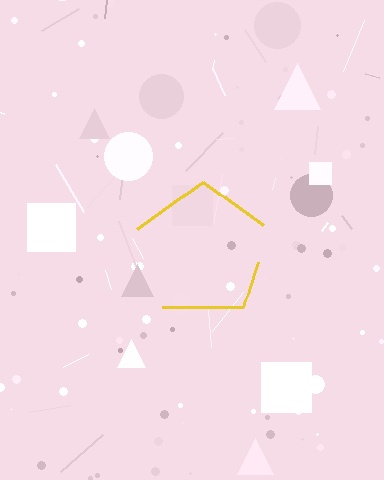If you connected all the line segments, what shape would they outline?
They would outline a pentagon.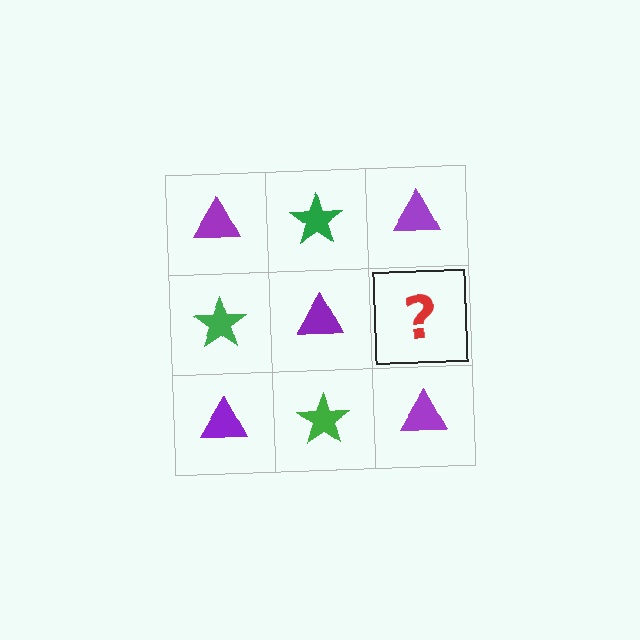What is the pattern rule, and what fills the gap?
The rule is that it alternates purple triangle and green star in a checkerboard pattern. The gap should be filled with a green star.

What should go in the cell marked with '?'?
The missing cell should contain a green star.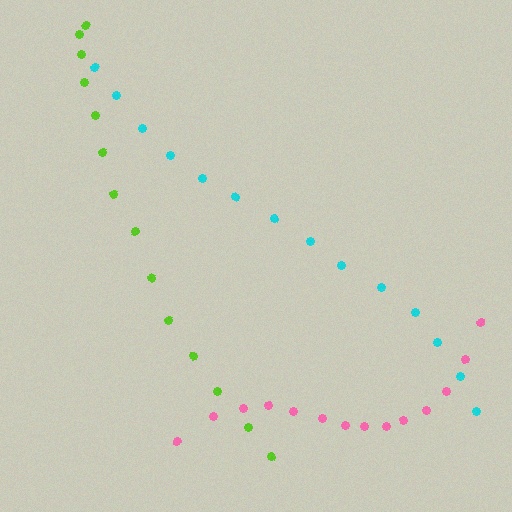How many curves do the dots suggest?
There are 3 distinct paths.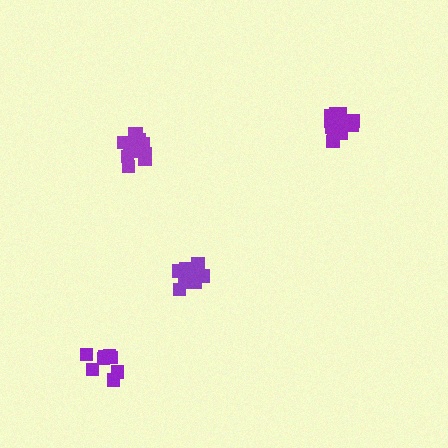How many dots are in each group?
Group 1: 12 dots, Group 2: 15 dots, Group 3: 12 dots, Group 4: 9 dots (48 total).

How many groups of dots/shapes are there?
There are 4 groups.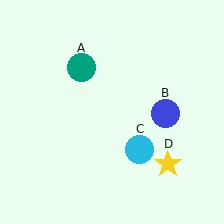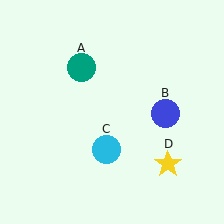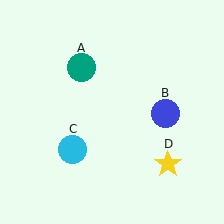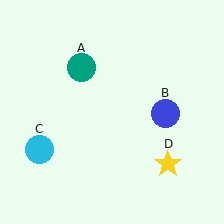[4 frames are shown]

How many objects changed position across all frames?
1 object changed position: cyan circle (object C).